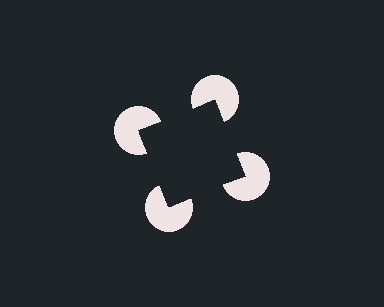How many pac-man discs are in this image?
There are 4 — one at each vertex of the illusory square.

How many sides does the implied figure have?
4 sides.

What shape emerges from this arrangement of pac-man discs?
An illusory square — its edges are inferred from the aligned wedge cuts in the pac-man discs, not physically drawn.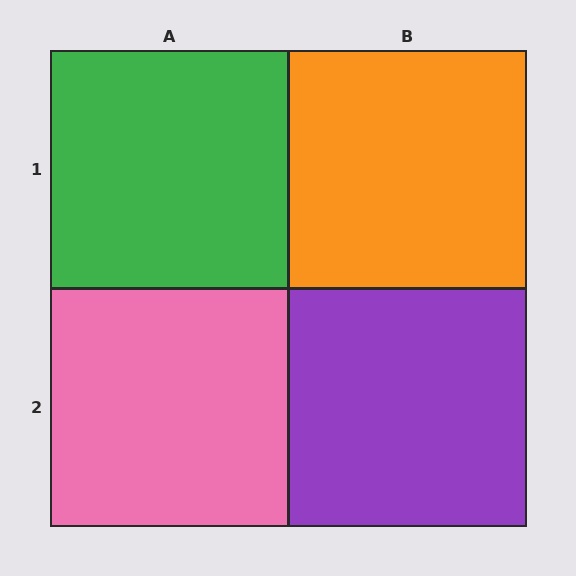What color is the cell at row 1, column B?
Orange.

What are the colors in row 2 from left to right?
Pink, purple.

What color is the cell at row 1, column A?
Green.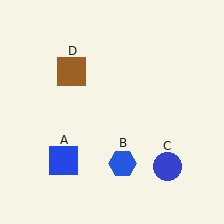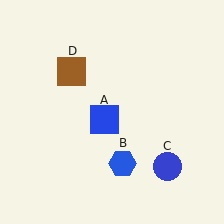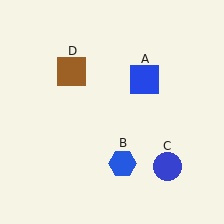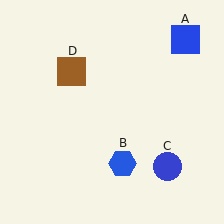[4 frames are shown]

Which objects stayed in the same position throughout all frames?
Blue hexagon (object B) and blue circle (object C) and brown square (object D) remained stationary.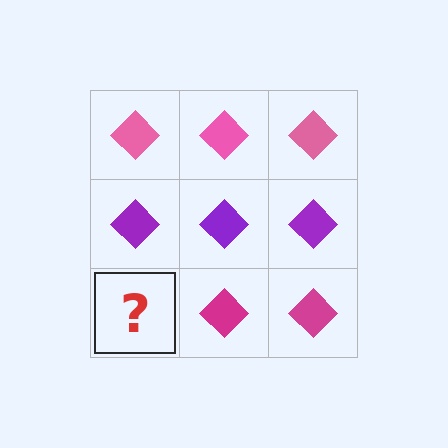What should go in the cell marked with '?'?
The missing cell should contain a magenta diamond.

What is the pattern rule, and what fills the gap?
The rule is that each row has a consistent color. The gap should be filled with a magenta diamond.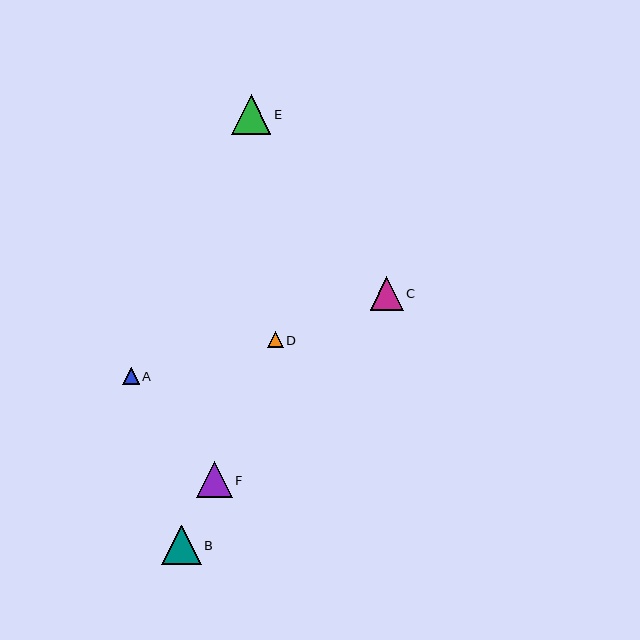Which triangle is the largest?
Triangle B is the largest with a size of approximately 40 pixels.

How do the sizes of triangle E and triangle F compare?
Triangle E and triangle F are approximately the same size.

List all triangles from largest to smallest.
From largest to smallest: B, E, F, C, A, D.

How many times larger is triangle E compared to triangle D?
Triangle E is approximately 2.5 times the size of triangle D.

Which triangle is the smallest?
Triangle D is the smallest with a size of approximately 16 pixels.